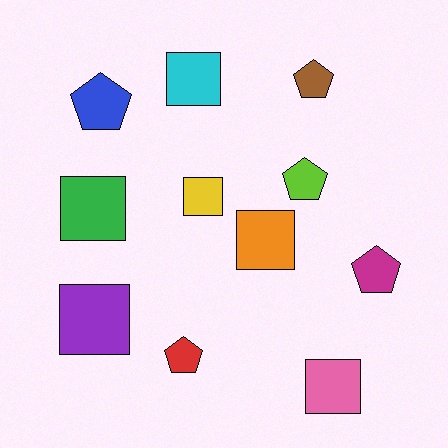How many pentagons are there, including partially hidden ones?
There are 5 pentagons.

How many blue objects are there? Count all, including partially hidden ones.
There is 1 blue object.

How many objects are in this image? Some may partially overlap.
There are 11 objects.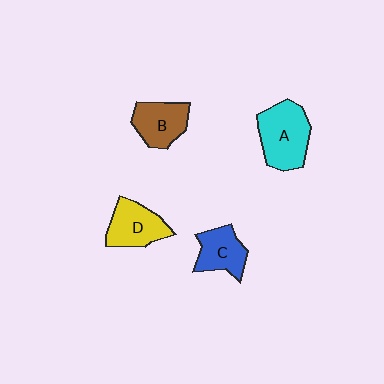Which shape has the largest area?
Shape A (cyan).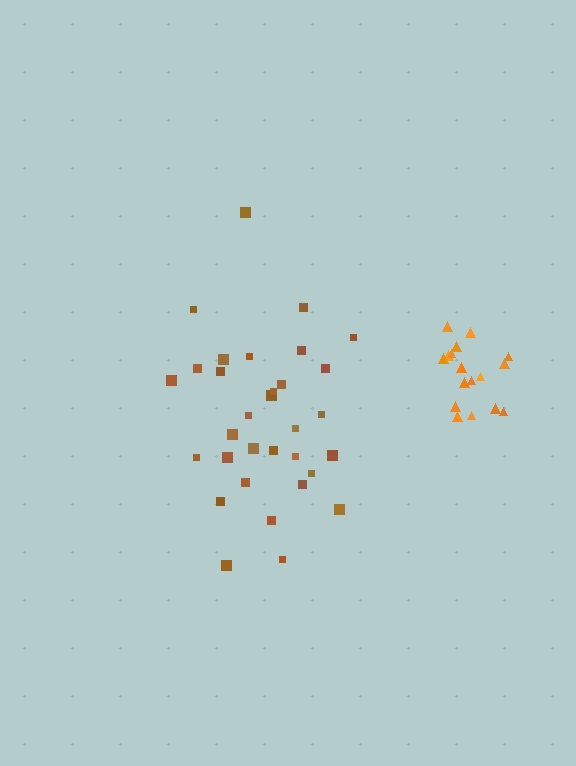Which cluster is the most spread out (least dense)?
Brown.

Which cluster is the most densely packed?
Orange.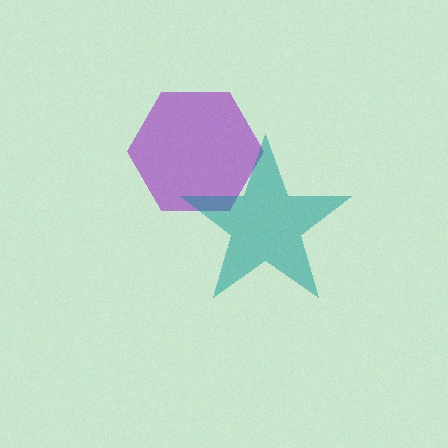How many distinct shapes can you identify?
There are 2 distinct shapes: a purple hexagon, a teal star.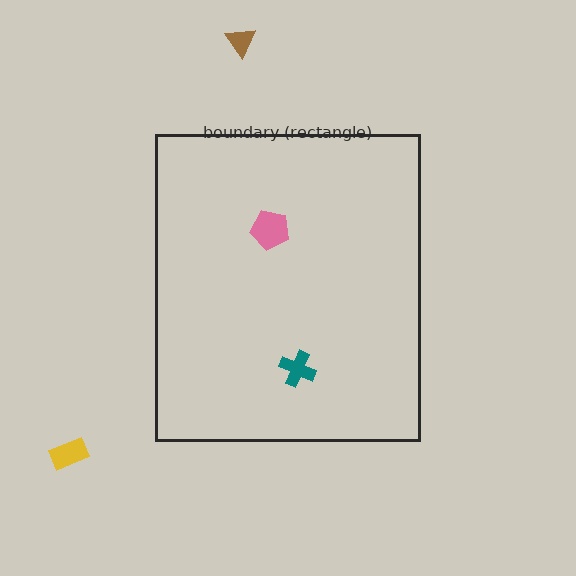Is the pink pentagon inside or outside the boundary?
Inside.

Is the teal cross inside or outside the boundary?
Inside.